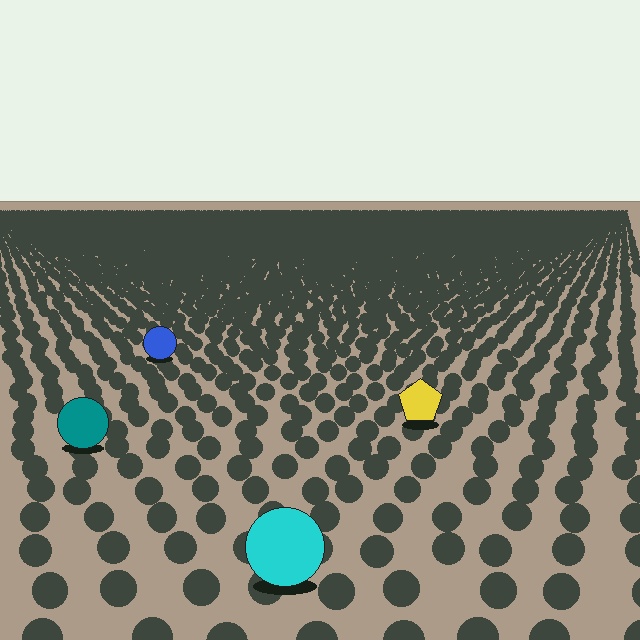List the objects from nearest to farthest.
From nearest to farthest: the cyan circle, the teal circle, the yellow pentagon, the blue circle.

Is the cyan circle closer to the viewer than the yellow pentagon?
Yes. The cyan circle is closer — you can tell from the texture gradient: the ground texture is coarser near it.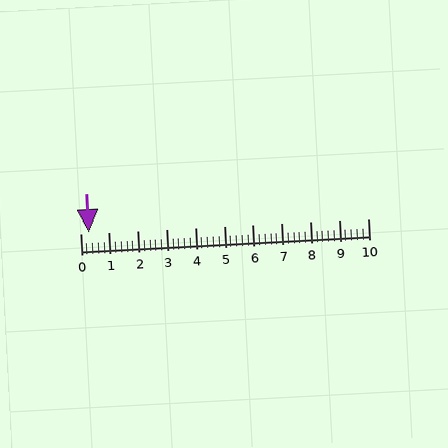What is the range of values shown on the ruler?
The ruler shows values from 0 to 10.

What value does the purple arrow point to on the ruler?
The purple arrow points to approximately 0.3.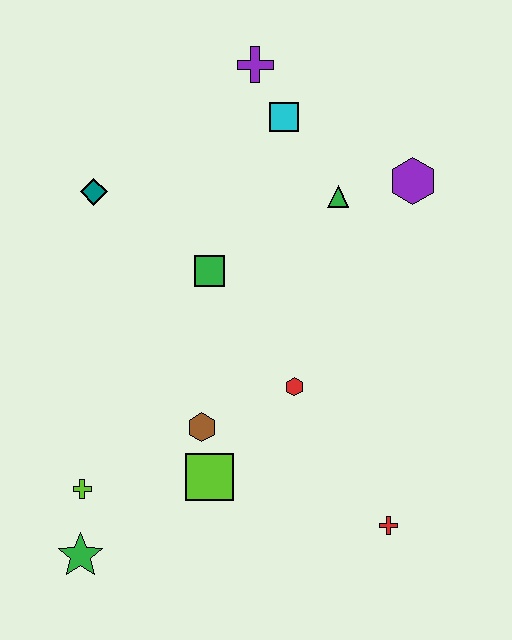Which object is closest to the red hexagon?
The brown hexagon is closest to the red hexagon.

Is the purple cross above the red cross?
Yes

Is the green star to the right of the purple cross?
No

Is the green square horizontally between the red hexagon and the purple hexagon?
No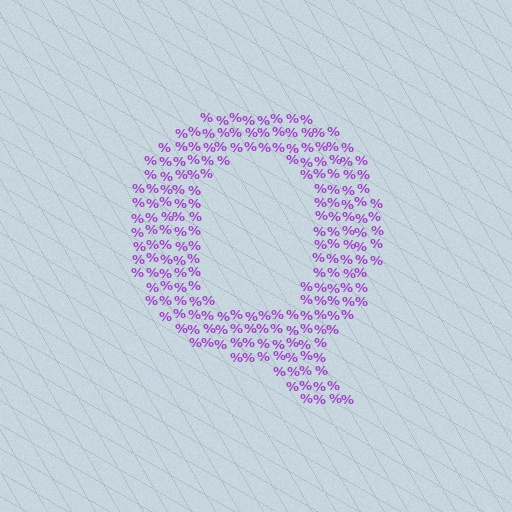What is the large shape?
The large shape is the letter Q.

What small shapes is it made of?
It is made of small percent signs.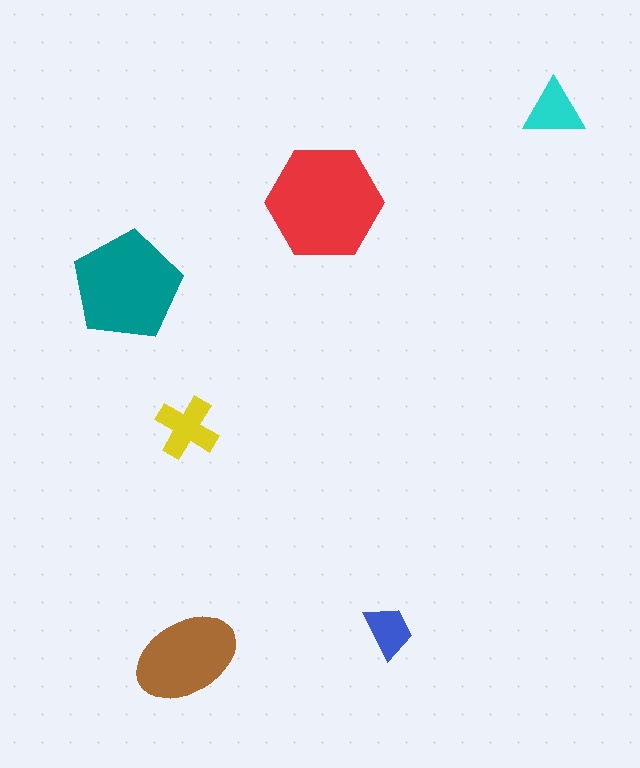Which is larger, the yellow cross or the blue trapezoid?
The yellow cross.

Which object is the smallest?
The blue trapezoid.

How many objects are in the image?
There are 6 objects in the image.